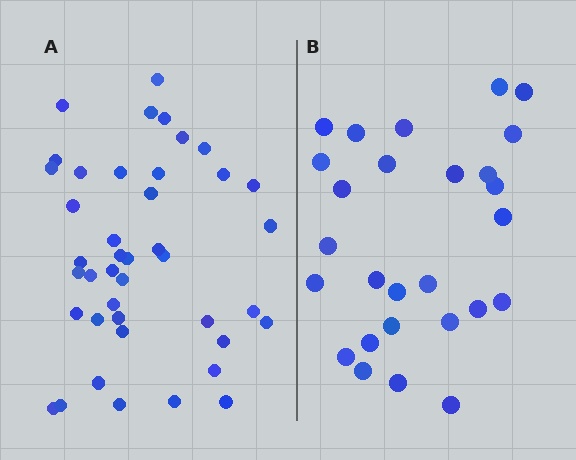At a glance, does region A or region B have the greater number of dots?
Region A (the left region) has more dots.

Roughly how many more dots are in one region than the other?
Region A has approximately 15 more dots than region B.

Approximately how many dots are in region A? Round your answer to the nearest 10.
About 40 dots. (The exact count is 42, which rounds to 40.)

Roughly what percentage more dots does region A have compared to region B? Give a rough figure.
About 55% more.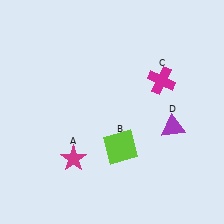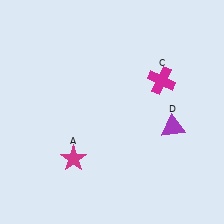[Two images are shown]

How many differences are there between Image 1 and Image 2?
There is 1 difference between the two images.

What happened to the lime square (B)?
The lime square (B) was removed in Image 2. It was in the bottom-right area of Image 1.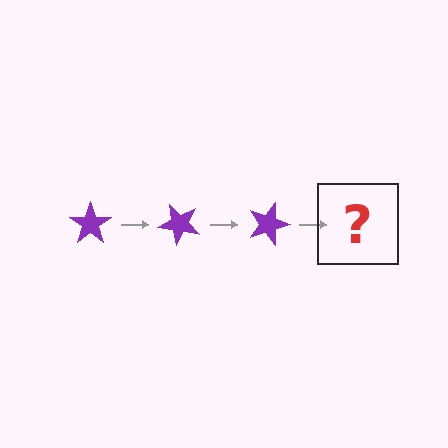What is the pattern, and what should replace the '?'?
The pattern is that the star rotates 45 degrees each step. The '?' should be a purple star rotated 135 degrees.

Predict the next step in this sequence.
The next step is a purple star rotated 135 degrees.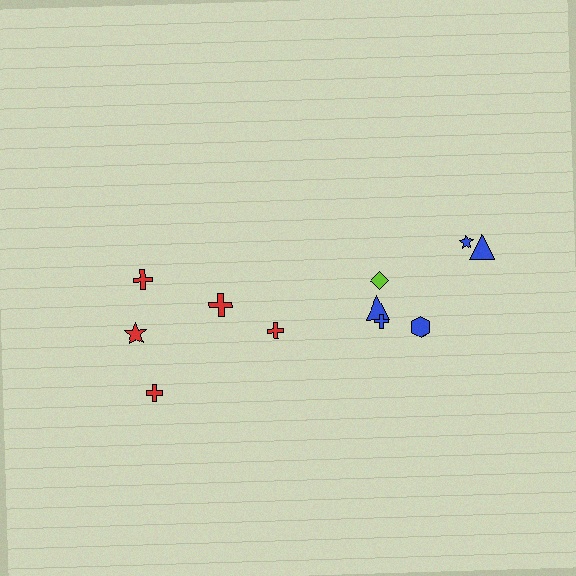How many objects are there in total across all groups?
There are 11 objects.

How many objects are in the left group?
There are 4 objects.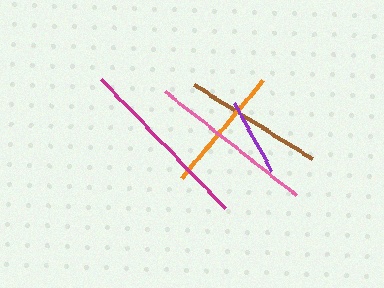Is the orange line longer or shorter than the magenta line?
The magenta line is longer than the orange line.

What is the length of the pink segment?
The pink segment is approximately 167 pixels long.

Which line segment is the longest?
The magenta line is the longest at approximately 179 pixels.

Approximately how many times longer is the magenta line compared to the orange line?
The magenta line is approximately 1.4 times the length of the orange line.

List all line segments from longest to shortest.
From longest to shortest: magenta, pink, brown, orange, purple.